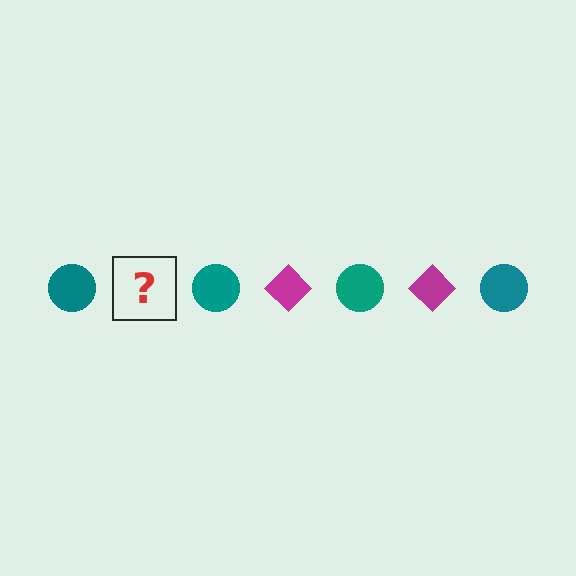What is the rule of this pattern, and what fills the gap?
The rule is that the pattern alternates between teal circle and magenta diamond. The gap should be filled with a magenta diamond.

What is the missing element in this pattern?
The missing element is a magenta diamond.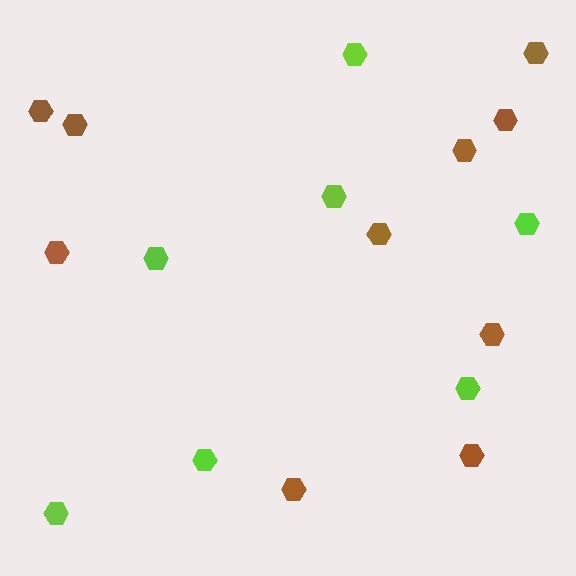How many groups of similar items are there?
There are 2 groups: one group of lime hexagons (7) and one group of brown hexagons (10).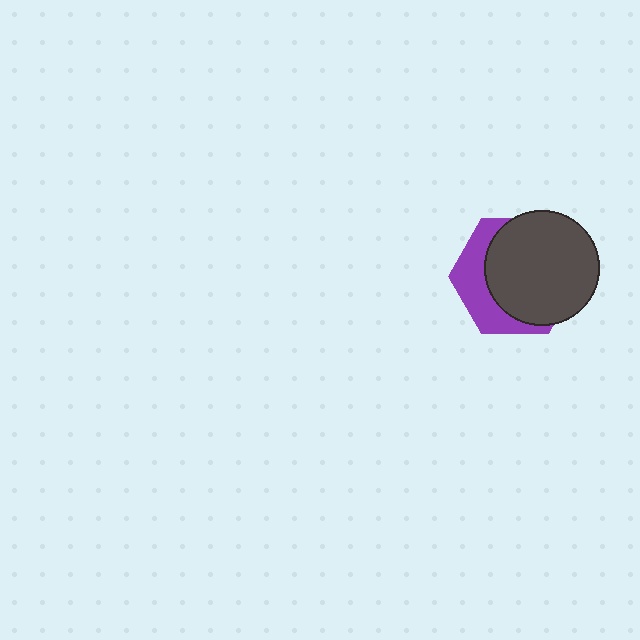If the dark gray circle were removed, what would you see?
You would see the complete purple hexagon.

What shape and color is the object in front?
The object in front is a dark gray circle.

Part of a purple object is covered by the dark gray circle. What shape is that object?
It is a hexagon.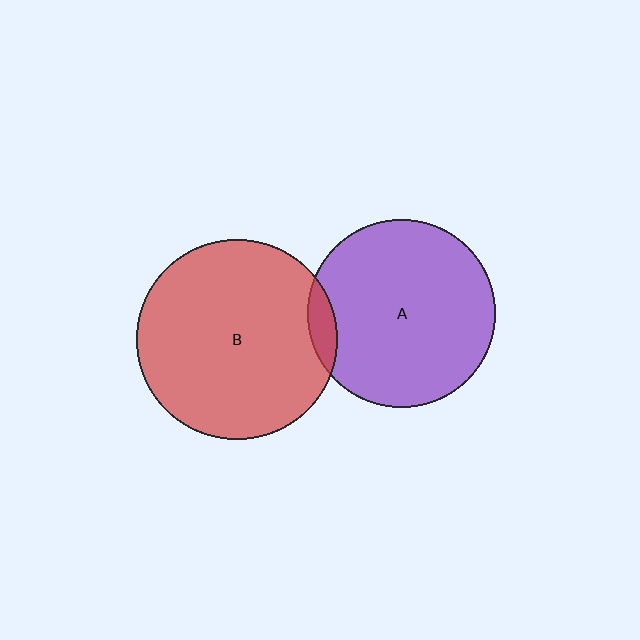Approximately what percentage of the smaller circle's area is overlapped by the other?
Approximately 5%.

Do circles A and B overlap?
Yes.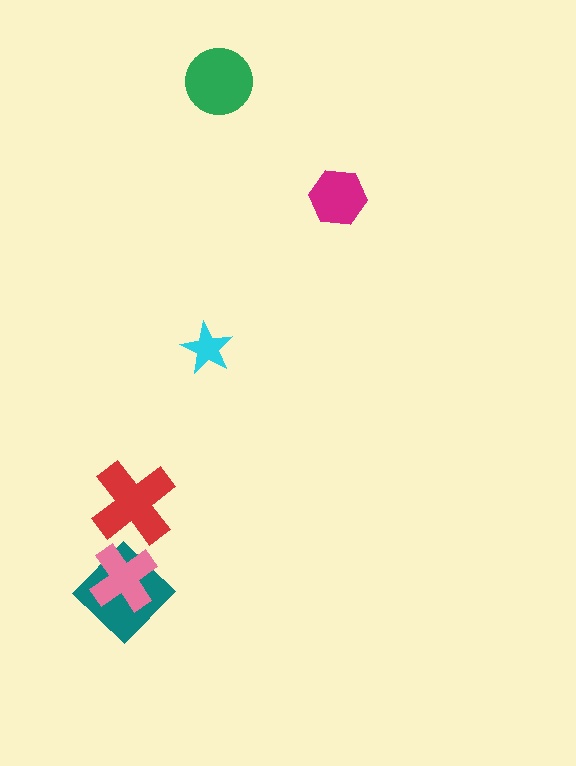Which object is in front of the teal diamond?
The pink cross is in front of the teal diamond.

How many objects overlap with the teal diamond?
1 object overlaps with the teal diamond.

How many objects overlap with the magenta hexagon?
0 objects overlap with the magenta hexagon.